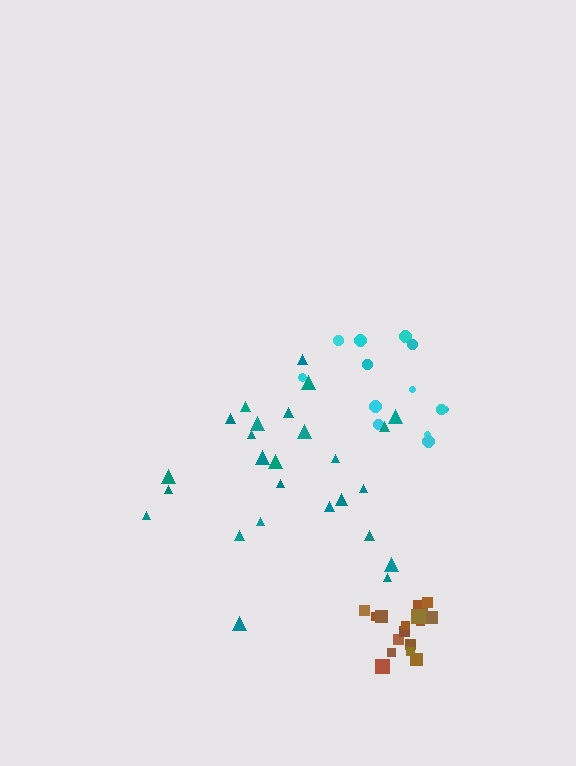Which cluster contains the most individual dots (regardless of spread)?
Teal (26).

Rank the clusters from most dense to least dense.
brown, cyan, teal.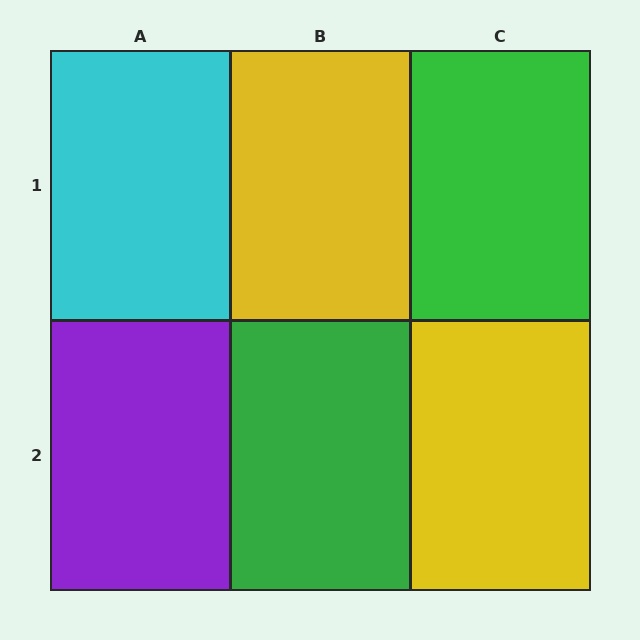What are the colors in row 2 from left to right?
Purple, green, yellow.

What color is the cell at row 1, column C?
Green.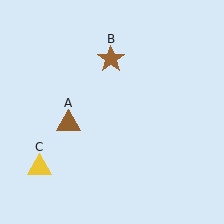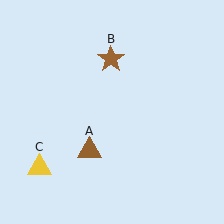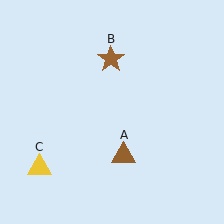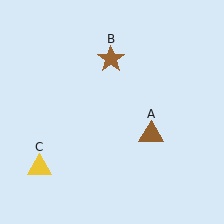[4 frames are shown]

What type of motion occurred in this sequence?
The brown triangle (object A) rotated counterclockwise around the center of the scene.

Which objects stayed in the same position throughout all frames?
Brown star (object B) and yellow triangle (object C) remained stationary.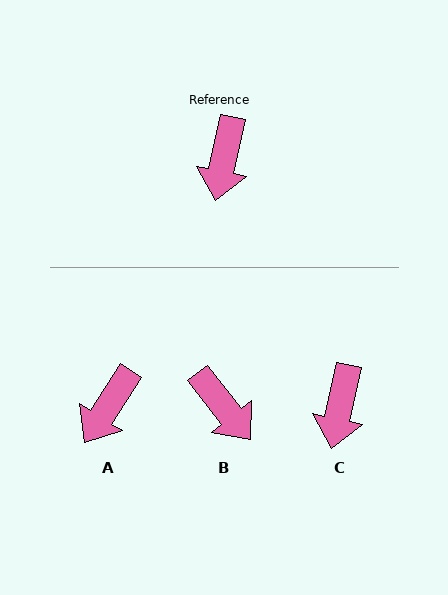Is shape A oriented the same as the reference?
No, it is off by about 21 degrees.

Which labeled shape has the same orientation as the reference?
C.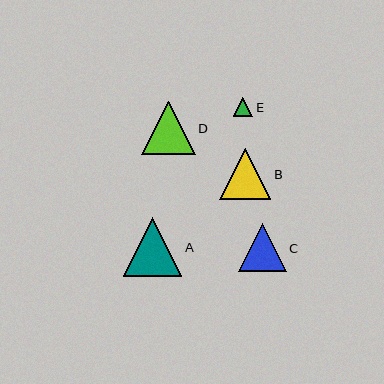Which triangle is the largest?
Triangle A is the largest with a size of approximately 58 pixels.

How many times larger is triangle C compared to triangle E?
Triangle C is approximately 2.4 times the size of triangle E.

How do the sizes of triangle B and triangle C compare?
Triangle B and triangle C are approximately the same size.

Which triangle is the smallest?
Triangle E is the smallest with a size of approximately 20 pixels.